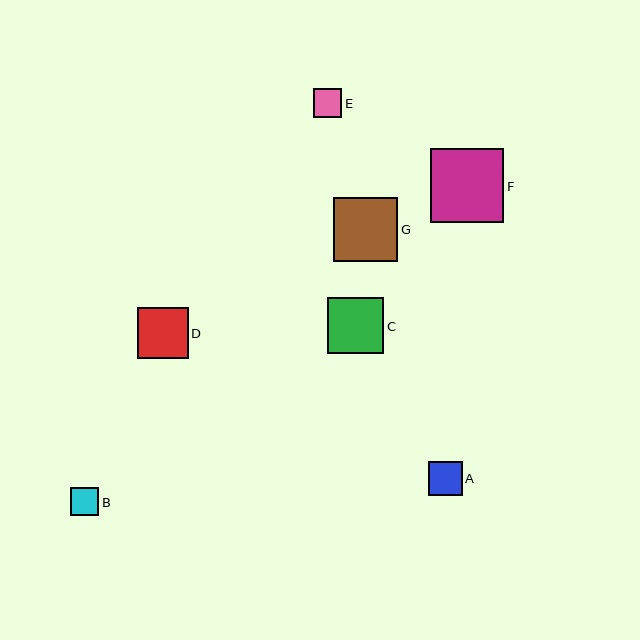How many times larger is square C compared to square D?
Square C is approximately 1.1 times the size of square D.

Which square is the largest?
Square F is the largest with a size of approximately 73 pixels.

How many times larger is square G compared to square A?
Square G is approximately 1.9 times the size of square A.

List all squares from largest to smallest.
From largest to smallest: F, G, C, D, A, E, B.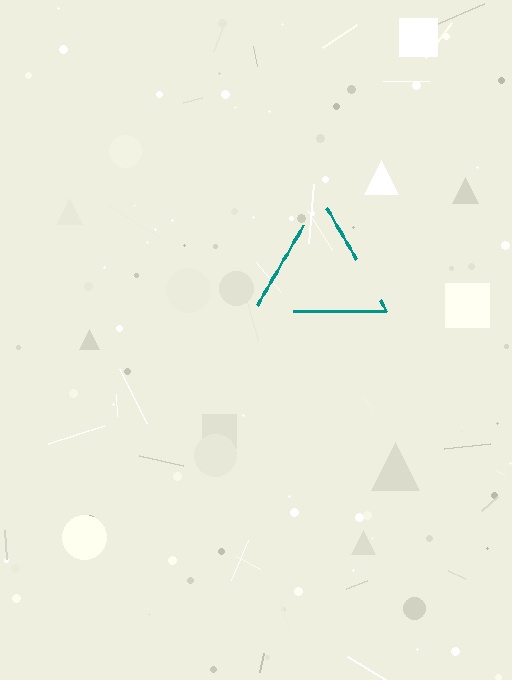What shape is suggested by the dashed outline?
The dashed outline suggests a triangle.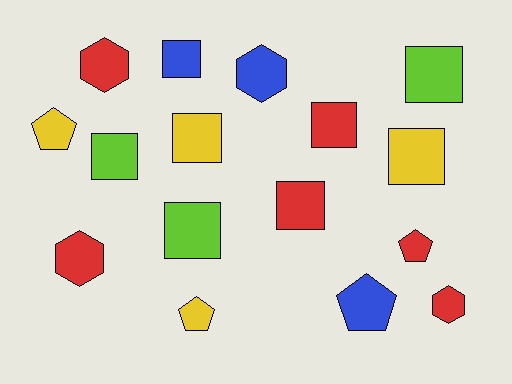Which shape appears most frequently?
Square, with 8 objects.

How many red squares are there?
There are 2 red squares.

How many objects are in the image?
There are 16 objects.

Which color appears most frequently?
Red, with 6 objects.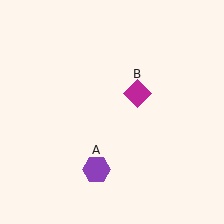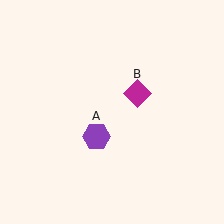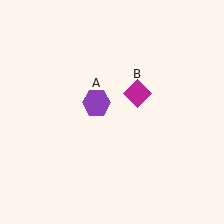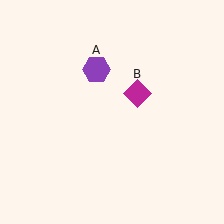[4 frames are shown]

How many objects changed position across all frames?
1 object changed position: purple hexagon (object A).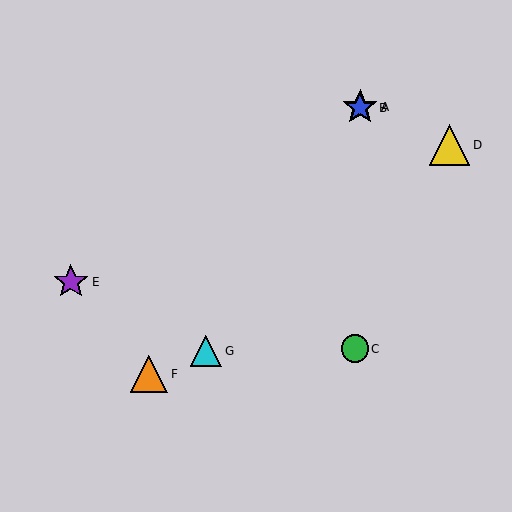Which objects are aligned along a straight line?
Objects A, B, G are aligned along a straight line.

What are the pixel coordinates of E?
Object E is at (71, 282).